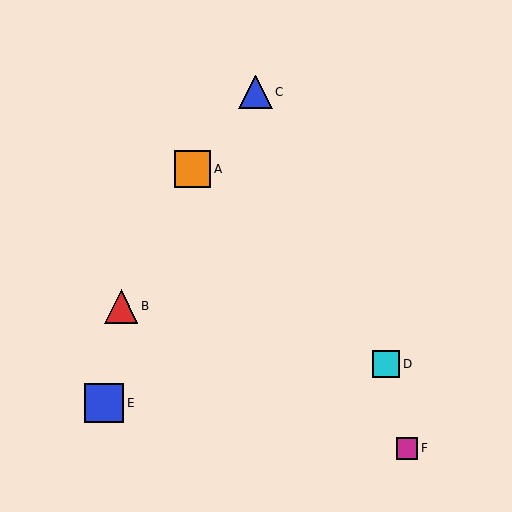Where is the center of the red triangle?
The center of the red triangle is at (121, 306).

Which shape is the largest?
The blue square (labeled E) is the largest.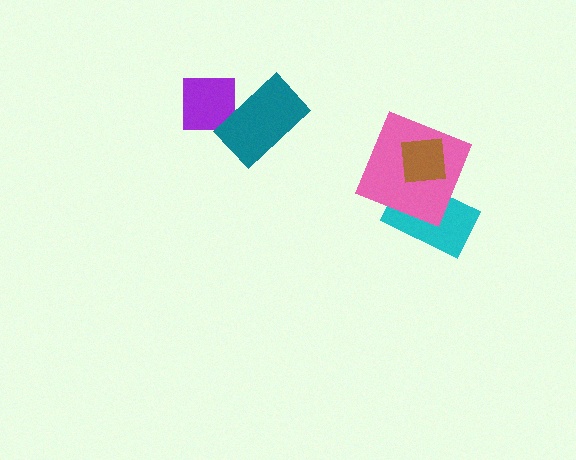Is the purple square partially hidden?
Yes, it is partially covered by another shape.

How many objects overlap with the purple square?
1 object overlaps with the purple square.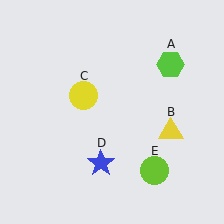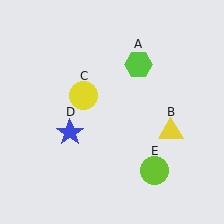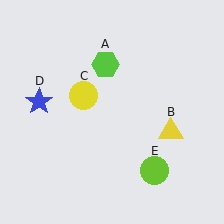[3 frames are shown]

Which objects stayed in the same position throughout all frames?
Yellow triangle (object B) and yellow circle (object C) and lime circle (object E) remained stationary.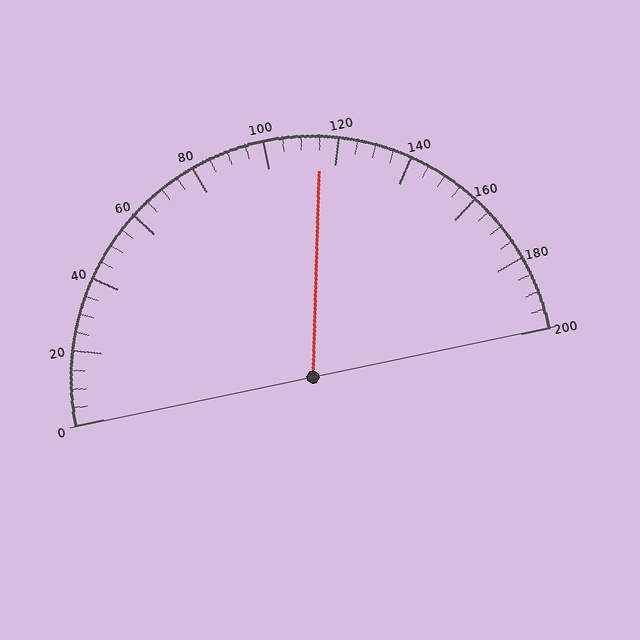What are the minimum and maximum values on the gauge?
The gauge ranges from 0 to 200.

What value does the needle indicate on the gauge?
The needle indicates approximately 115.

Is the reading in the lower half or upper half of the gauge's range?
The reading is in the upper half of the range (0 to 200).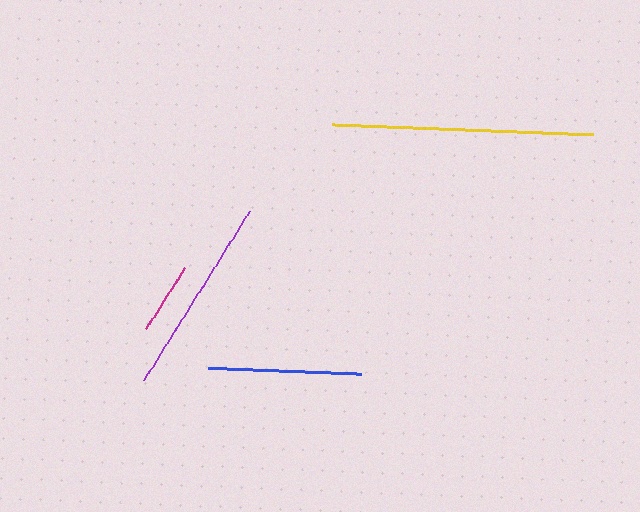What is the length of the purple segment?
The purple segment is approximately 199 pixels long.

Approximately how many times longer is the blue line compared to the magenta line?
The blue line is approximately 2.1 times the length of the magenta line.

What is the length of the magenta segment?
The magenta segment is approximately 74 pixels long.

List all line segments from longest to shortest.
From longest to shortest: yellow, purple, blue, magenta.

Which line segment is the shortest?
The magenta line is the shortest at approximately 74 pixels.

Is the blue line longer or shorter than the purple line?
The purple line is longer than the blue line.